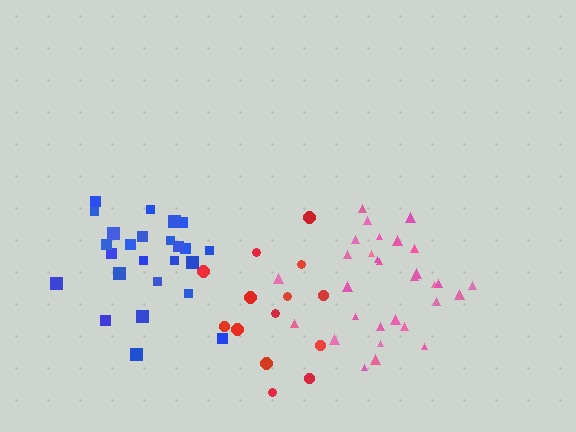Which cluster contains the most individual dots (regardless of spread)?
Pink (30).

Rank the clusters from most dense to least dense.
pink, blue, red.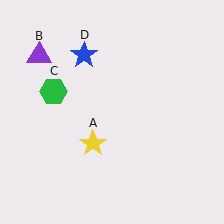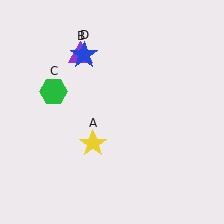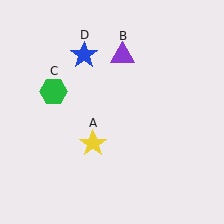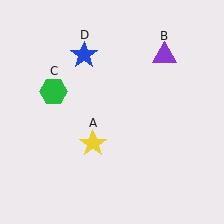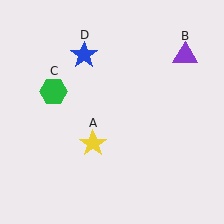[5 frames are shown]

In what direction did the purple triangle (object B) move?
The purple triangle (object B) moved right.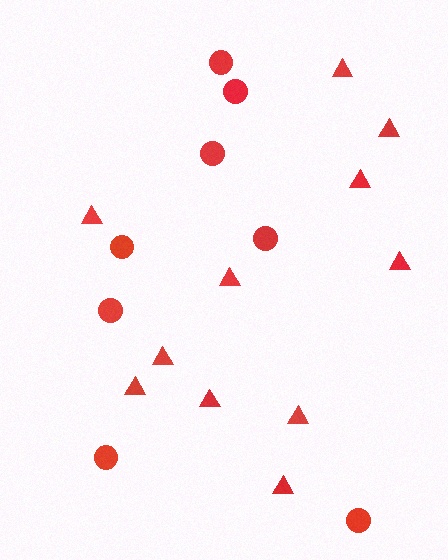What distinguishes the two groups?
There are 2 groups: one group of circles (8) and one group of triangles (11).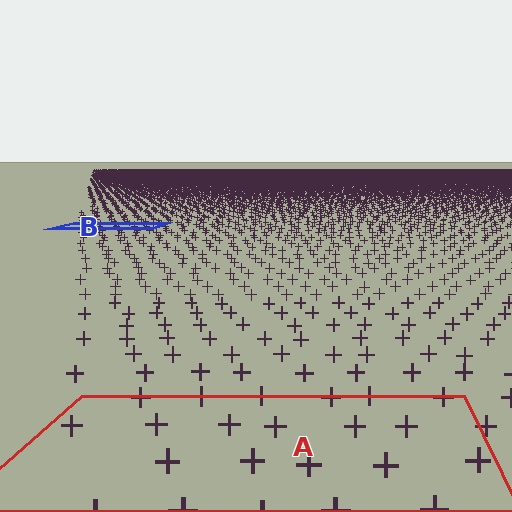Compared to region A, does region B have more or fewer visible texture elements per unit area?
Region B has more texture elements per unit area — they are packed more densely because it is farther away.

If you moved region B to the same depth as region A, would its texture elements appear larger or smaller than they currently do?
They would appear larger. At a closer depth, the same texture elements are projected at a bigger on-screen size.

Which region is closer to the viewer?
Region A is closer. The texture elements there are larger and more spread out.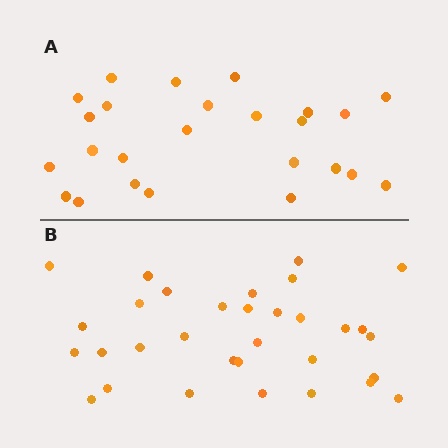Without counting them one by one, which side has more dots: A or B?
Region B (the bottom region) has more dots.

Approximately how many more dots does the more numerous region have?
Region B has roughly 8 or so more dots than region A.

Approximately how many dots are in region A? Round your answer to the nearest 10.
About 20 dots. (The exact count is 25, which rounds to 20.)